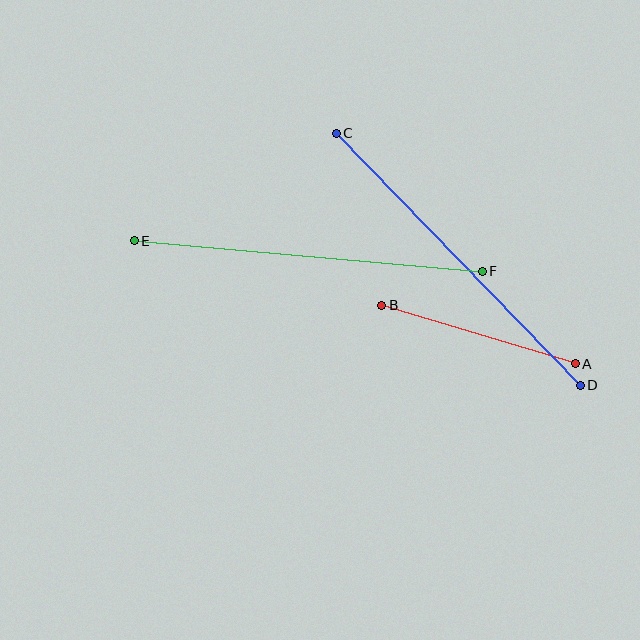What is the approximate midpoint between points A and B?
The midpoint is at approximately (478, 334) pixels.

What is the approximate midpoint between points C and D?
The midpoint is at approximately (458, 259) pixels.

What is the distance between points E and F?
The distance is approximately 349 pixels.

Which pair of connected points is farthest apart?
Points C and D are farthest apart.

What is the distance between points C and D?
The distance is approximately 351 pixels.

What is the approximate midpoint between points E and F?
The midpoint is at approximately (308, 256) pixels.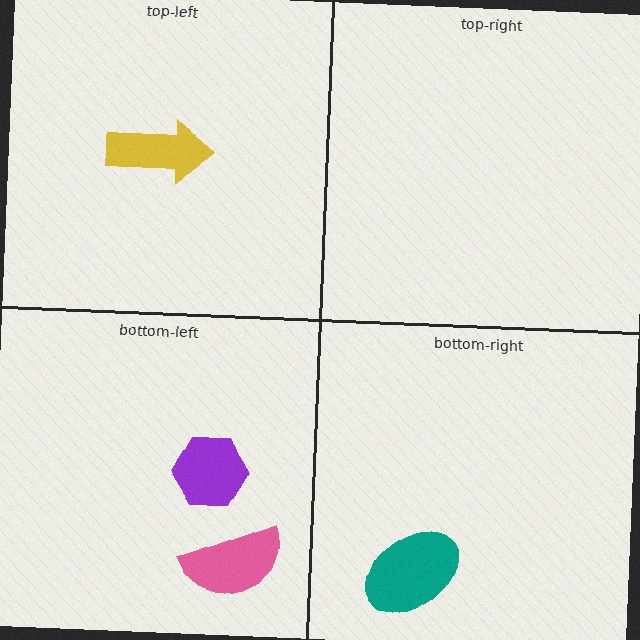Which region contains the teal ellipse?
The bottom-right region.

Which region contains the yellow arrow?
The top-left region.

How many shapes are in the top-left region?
1.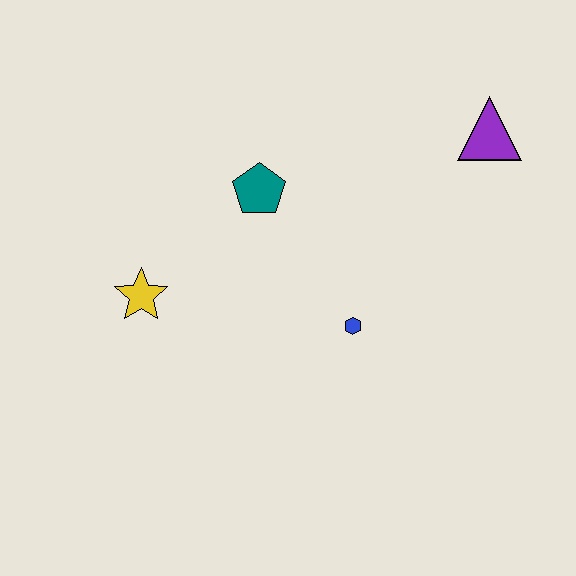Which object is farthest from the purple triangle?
The yellow star is farthest from the purple triangle.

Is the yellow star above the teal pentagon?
No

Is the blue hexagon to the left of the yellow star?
No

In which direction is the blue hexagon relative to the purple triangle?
The blue hexagon is below the purple triangle.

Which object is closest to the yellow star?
The teal pentagon is closest to the yellow star.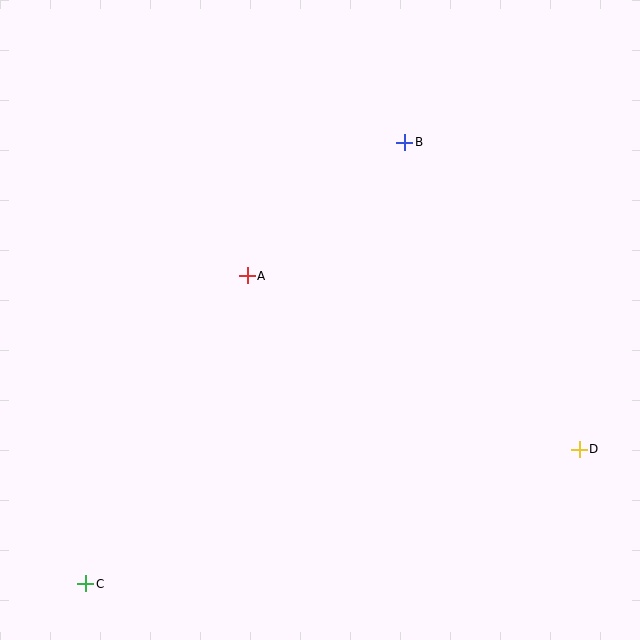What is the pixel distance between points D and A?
The distance between D and A is 375 pixels.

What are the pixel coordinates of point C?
Point C is at (86, 584).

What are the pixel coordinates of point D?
Point D is at (579, 449).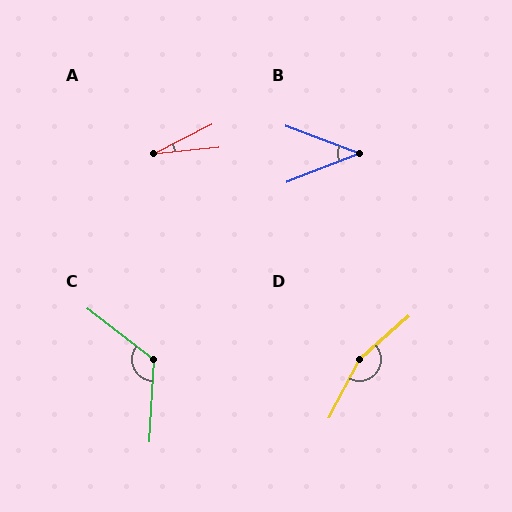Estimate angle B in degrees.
Approximately 42 degrees.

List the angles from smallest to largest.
A (21°), B (42°), C (124°), D (159°).